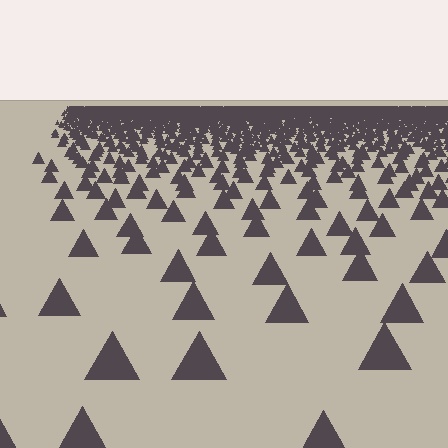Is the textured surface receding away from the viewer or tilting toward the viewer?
The surface is receding away from the viewer. Texture elements get smaller and denser toward the top.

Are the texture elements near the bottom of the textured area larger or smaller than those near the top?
Larger. Near the bottom, elements are closer to the viewer and appear at a bigger on-screen size.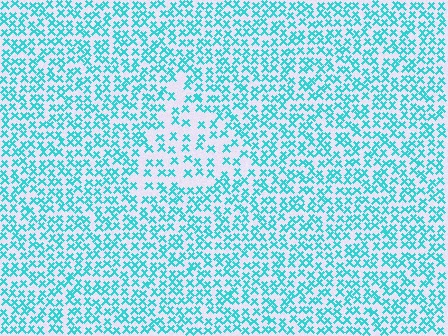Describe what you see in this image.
The image contains small cyan elements arranged at two different densities. A triangle-shaped region is visible where the elements are less densely packed than the surrounding area.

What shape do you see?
I see a triangle.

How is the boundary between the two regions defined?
The boundary is defined by a change in element density (approximately 1.9x ratio). All elements are the same color, size, and shape.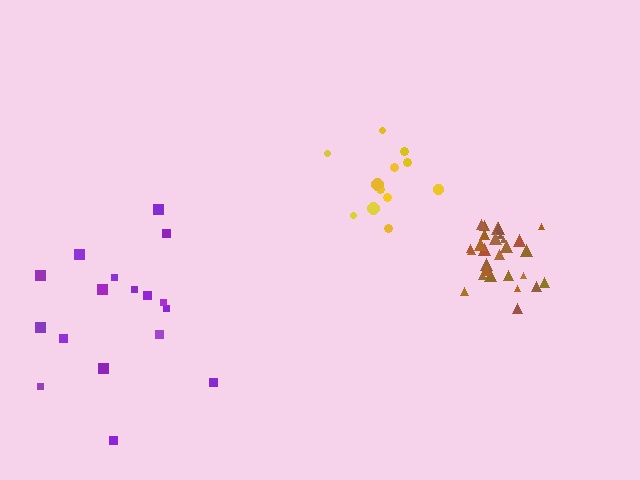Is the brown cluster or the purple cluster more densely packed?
Brown.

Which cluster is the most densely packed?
Brown.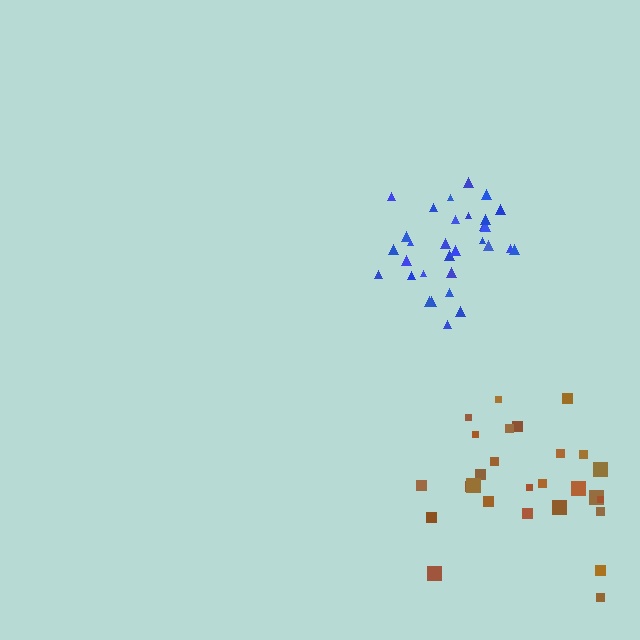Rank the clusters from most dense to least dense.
blue, brown.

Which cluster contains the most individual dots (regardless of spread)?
Blue (31).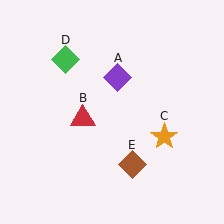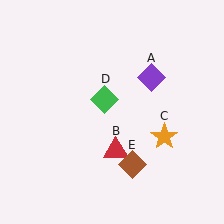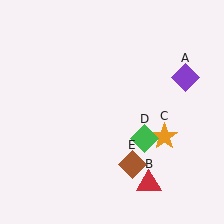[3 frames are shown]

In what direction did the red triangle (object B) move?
The red triangle (object B) moved down and to the right.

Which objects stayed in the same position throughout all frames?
Orange star (object C) and brown diamond (object E) remained stationary.